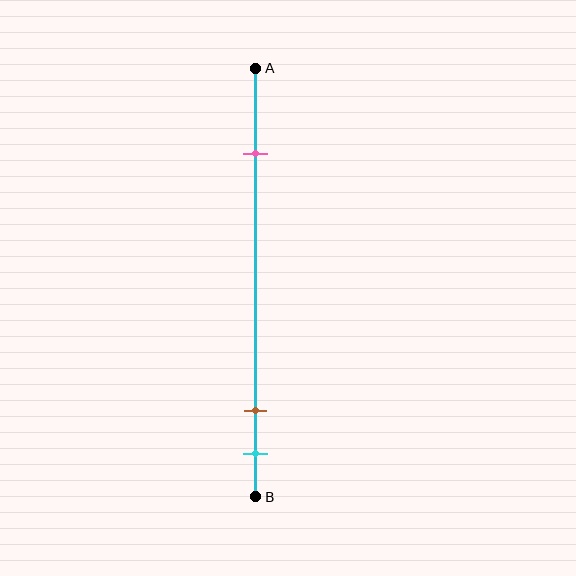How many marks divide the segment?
There are 3 marks dividing the segment.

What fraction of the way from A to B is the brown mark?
The brown mark is approximately 80% (0.8) of the way from A to B.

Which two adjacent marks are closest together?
The brown and cyan marks are the closest adjacent pair.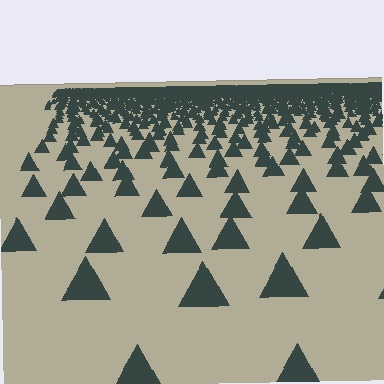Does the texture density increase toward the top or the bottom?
Density increases toward the top.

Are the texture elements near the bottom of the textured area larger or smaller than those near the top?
Larger. Near the bottom, elements are closer to the viewer and appear at a bigger on-screen size.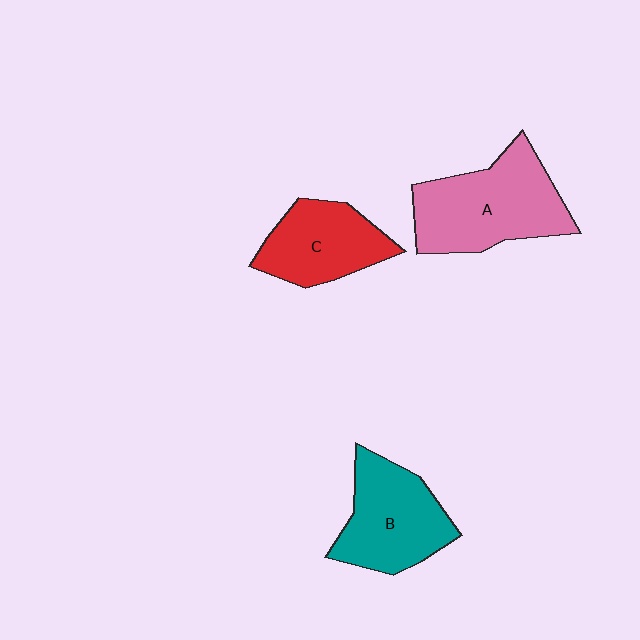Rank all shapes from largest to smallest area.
From largest to smallest: A (pink), B (teal), C (red).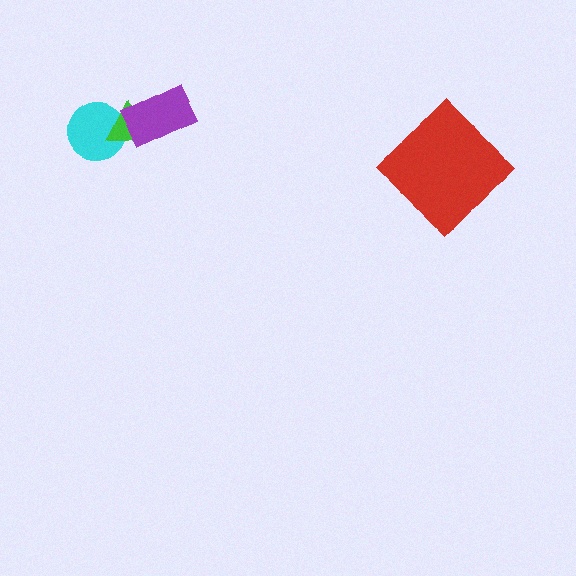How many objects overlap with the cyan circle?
1 object overlaps with the cyan circle.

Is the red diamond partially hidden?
No, no other shape covers it.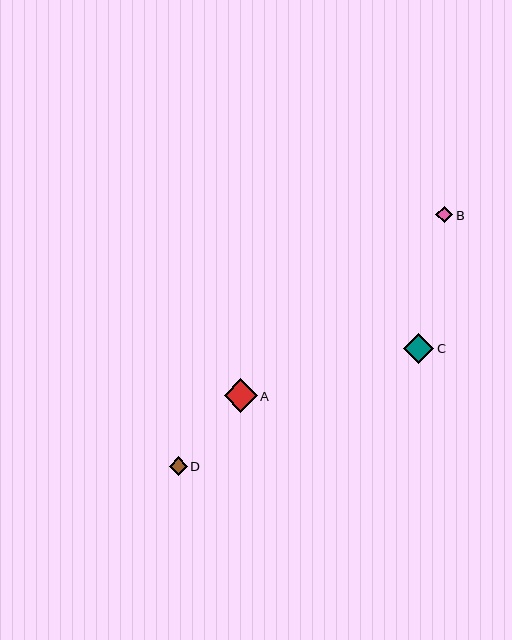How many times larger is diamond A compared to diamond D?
Diamond A is approximately 1.8 times the size of diamond D.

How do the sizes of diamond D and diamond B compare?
Diamond D and diamond B are approximately the same size.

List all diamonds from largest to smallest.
From largest to smallest: A, C, D, B.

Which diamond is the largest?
Diamond A is the largest with a size of approximately 33 pixels.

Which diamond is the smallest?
Diamond B is the smallest with a size of approximately 17 pixels.